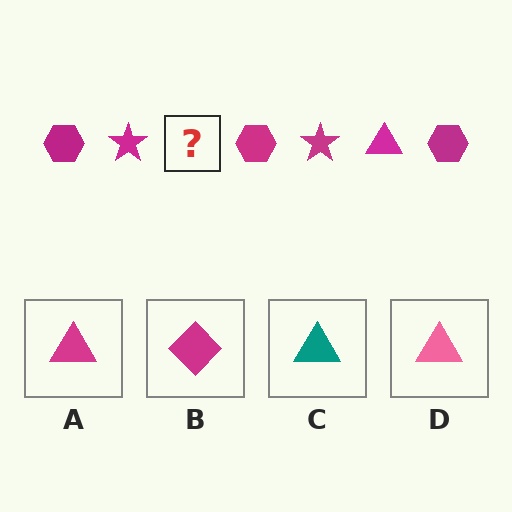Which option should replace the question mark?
Option A.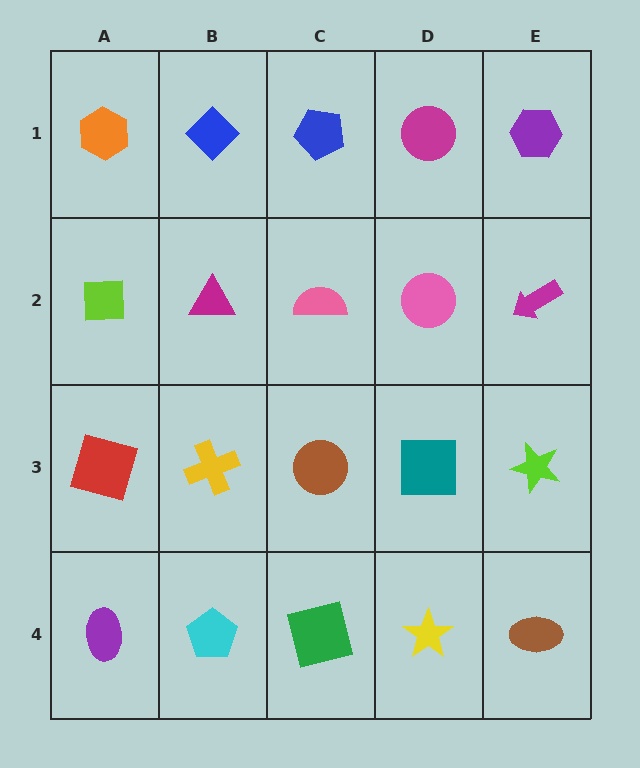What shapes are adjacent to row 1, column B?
A magenta triangle (row 2, column B), an orange hexagon (row 1, column A), a blue pentagon (row 1, column C).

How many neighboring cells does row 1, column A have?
2.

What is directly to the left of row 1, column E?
A magenta circle.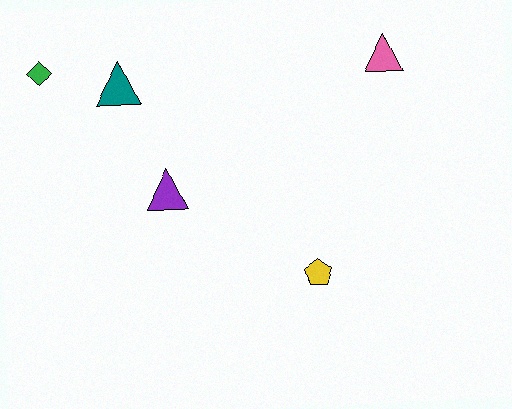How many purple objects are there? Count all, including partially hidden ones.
There is 1 purple object.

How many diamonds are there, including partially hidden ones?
There is 1 diamond.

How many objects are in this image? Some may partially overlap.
There are 5 objects.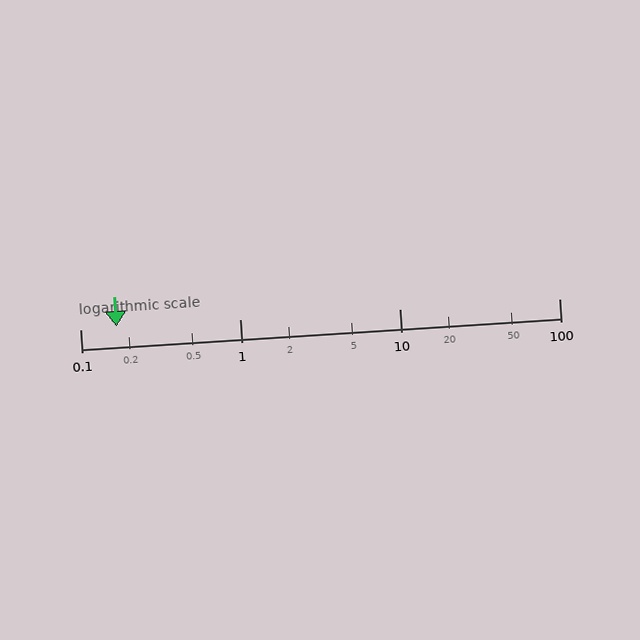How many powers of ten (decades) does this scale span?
The scale spans 3 decades, from 0.1 to 100.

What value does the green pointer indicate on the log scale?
The pointer indicates approximately 0.17.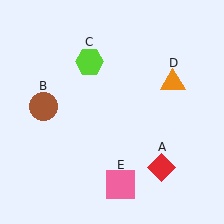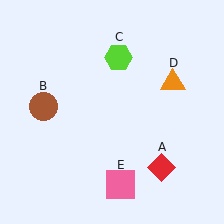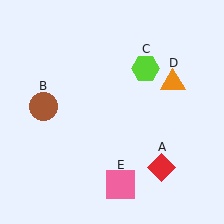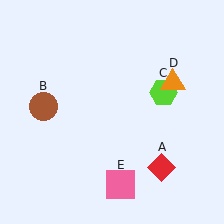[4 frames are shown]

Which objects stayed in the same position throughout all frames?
Red diamond (object A) and brown circle (object B) and orange triangle (object D) and pink square (object E) remained stationary.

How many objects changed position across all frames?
1 object changed position: lime hexagon (object C).